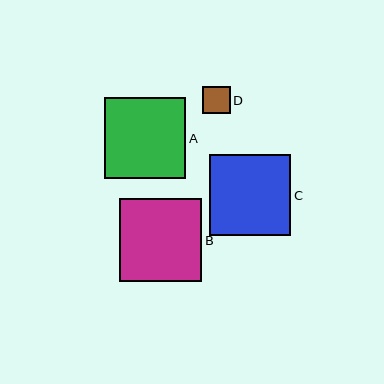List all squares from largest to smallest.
From largest to smallest: B, A, C, D.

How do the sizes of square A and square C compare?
Square A and square C are approximately the same size.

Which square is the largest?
Square B is the largest with a size of approximately 82 pixels.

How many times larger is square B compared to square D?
Square B is approximately 3.0 times the size of square D.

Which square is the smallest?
Square D is the smallest with a size of approximately 28 pixels.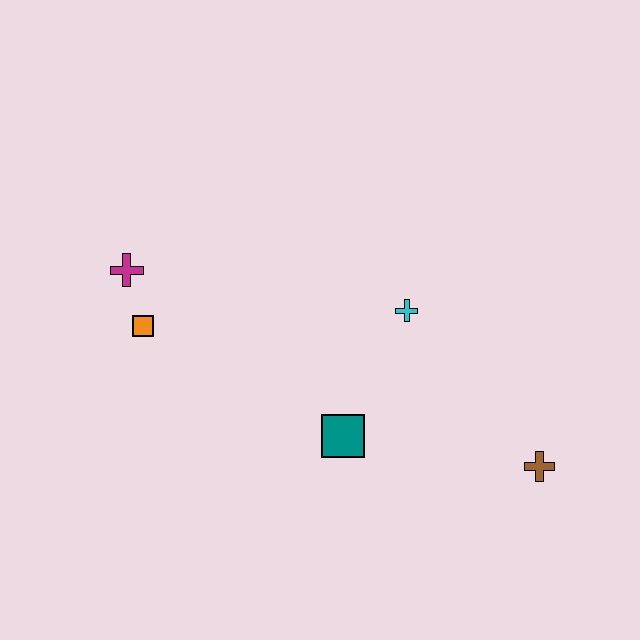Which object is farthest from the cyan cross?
The magenta cross is farthest from the cyan cross.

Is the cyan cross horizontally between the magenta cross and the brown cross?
Yes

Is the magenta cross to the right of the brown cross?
No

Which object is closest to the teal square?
The cyan cross is closest to the teal square.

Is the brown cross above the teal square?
No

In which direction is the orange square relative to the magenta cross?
The orange square is below the magenta cross.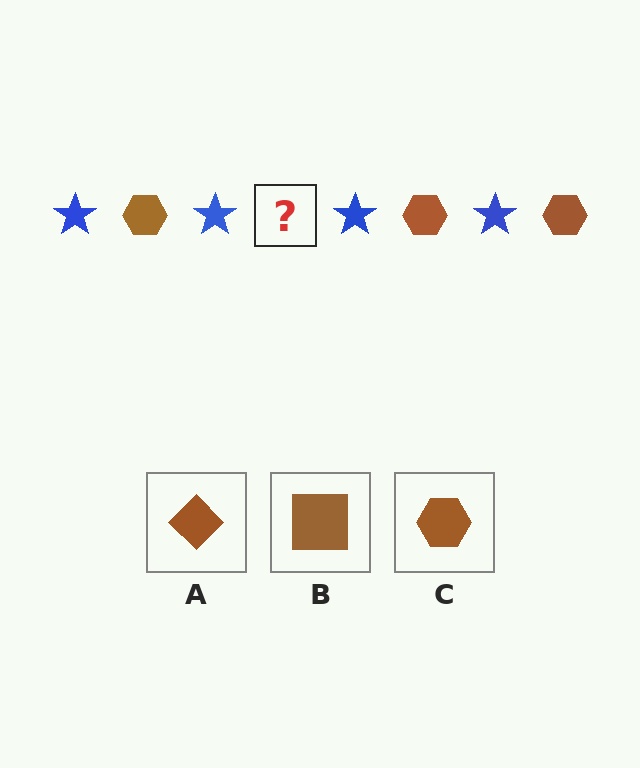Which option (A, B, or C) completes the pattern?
C.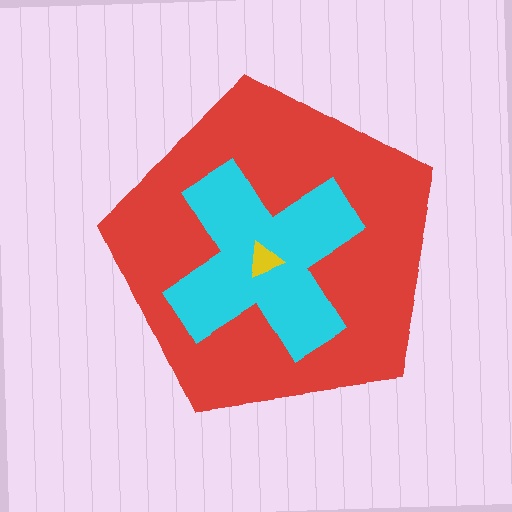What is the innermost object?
The yellow triangle.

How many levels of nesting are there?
3.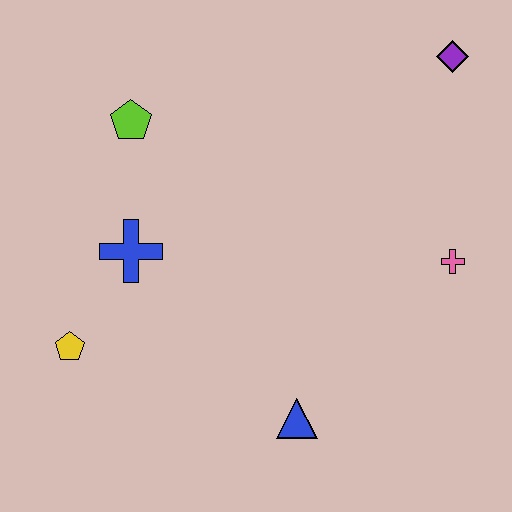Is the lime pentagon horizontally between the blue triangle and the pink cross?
No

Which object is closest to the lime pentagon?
The blue cross is closest to the lime pentagon.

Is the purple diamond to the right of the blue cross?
Yes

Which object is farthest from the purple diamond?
The yellow pentagon is farthest from the purple diamond.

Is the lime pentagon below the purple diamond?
Yes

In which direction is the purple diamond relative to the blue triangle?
The purple diamond is above the blue triangle.